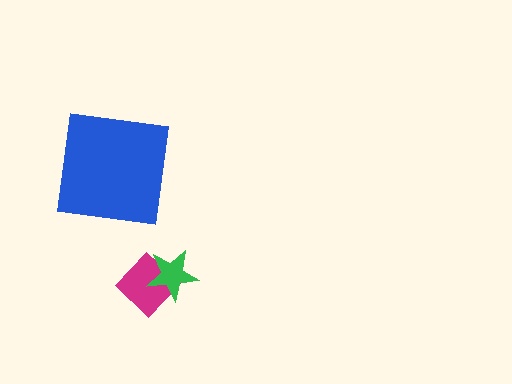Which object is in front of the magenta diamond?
The green star is in front of the magenta diamond.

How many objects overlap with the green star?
1 object overlaps with the green star.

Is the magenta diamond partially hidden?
Yes, it is partially covered by another shape.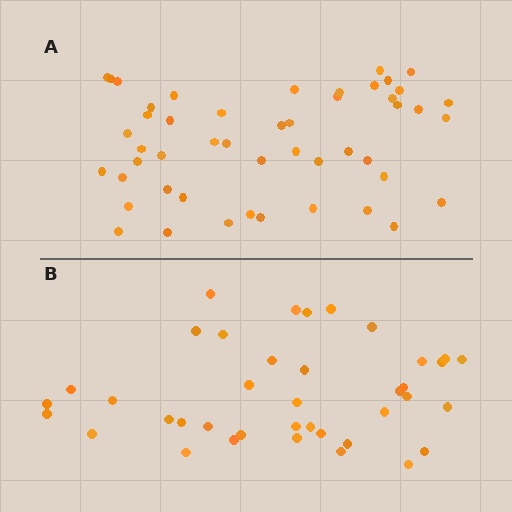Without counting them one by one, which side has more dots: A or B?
Region A (the top region) has more dots.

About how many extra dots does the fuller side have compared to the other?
Region A has roughly 10 or so more dots than region B.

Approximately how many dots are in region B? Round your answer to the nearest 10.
About 40 dots. (The exact count is 39, which rounds to 40.)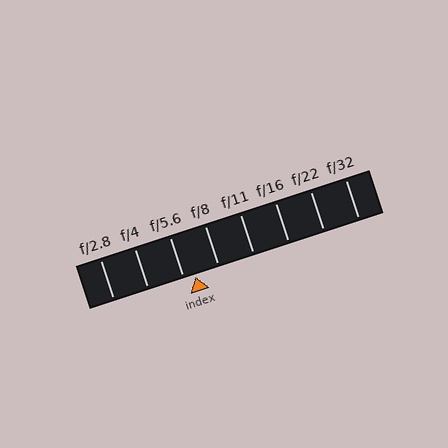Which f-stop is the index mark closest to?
The index mark is closest to f/5.6.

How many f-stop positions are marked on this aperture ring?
There are 8 f-stop positions marked.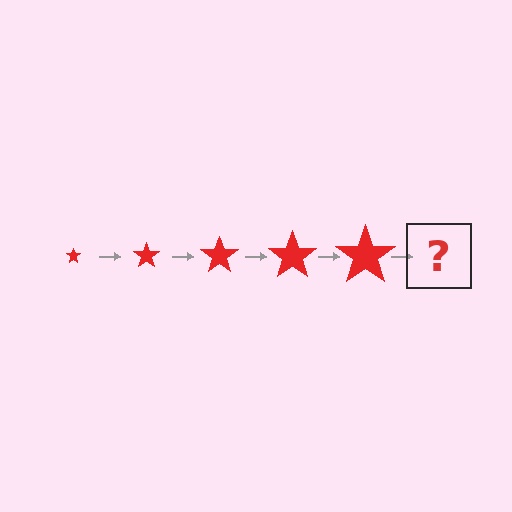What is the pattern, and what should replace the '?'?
The pattern is that the star gets progressively larger each step. The '?' should be a red star, larger than the previous one.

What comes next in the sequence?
The next element should be a red star, larger than the previous one.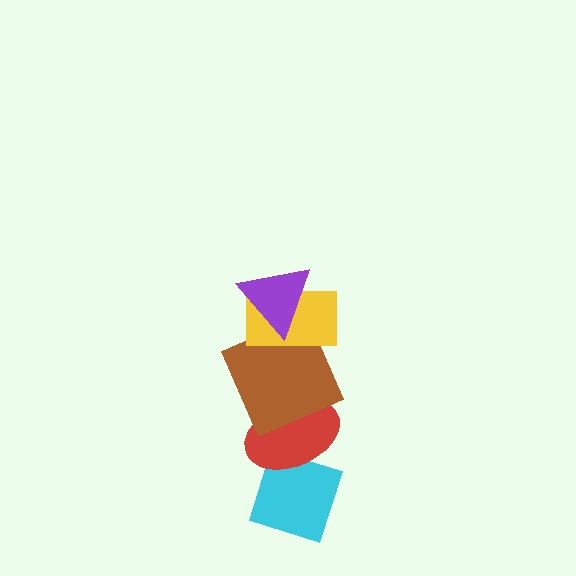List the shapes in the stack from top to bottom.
From top to bottom: the purple triangle, the yellow rectangle, the brown square, the red ellipse, the cyan diamond.